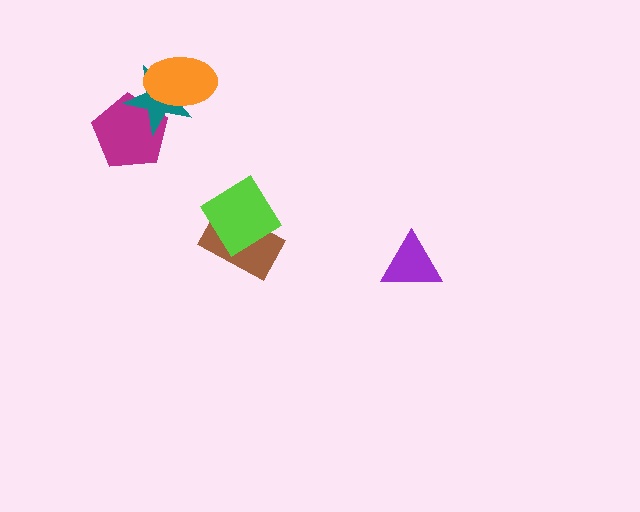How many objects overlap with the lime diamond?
1 object overlaps with the lime diamond.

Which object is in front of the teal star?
The orange ellipse is in front of the teal star.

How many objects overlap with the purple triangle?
0 objects overlap with the purple triangle.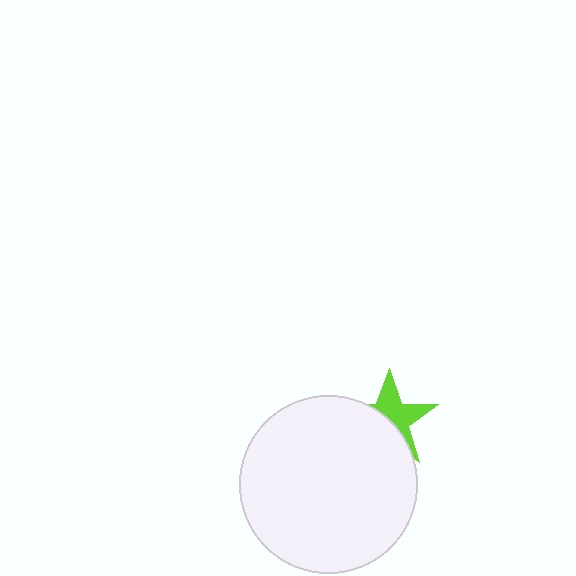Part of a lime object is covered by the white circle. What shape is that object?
It is a star.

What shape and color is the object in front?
The object in front is a white circle.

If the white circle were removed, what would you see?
You would see the complete lime star.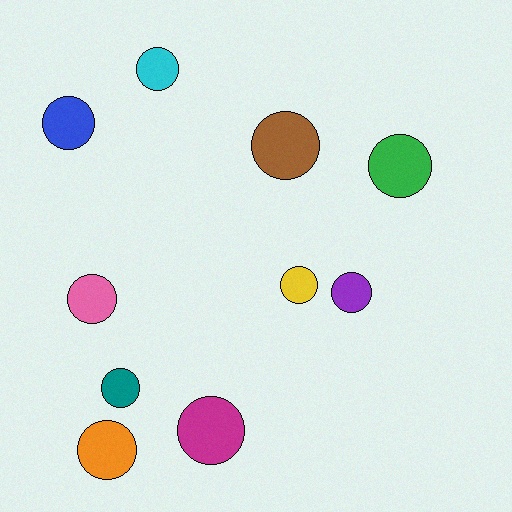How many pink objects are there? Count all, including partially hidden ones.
There is 1 pink object.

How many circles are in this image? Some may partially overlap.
There are 10 circles.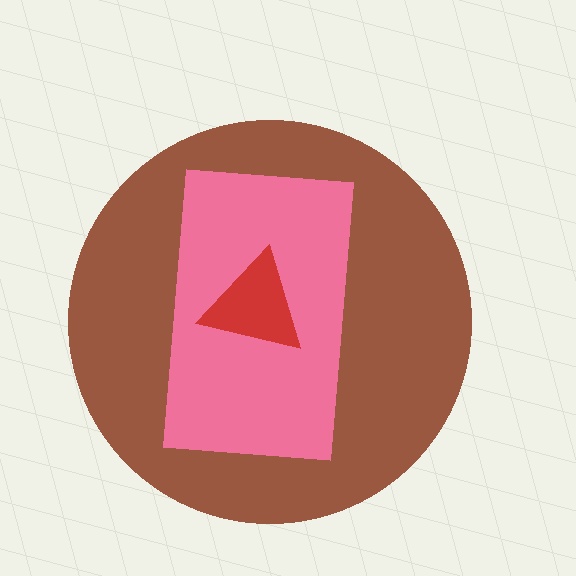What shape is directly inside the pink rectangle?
The red triangle.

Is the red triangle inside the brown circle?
Yes.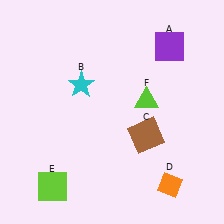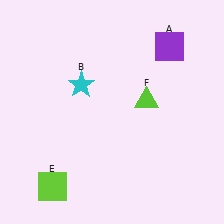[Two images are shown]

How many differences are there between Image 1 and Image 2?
There are 2 differences between the two images.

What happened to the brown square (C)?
The brown square (C) was removed in Image 2. It was in the bottom-right area of Image 1.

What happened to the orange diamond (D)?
The orange diamond (D) was removed in Image 2. It was in the bottom-right area of Image 1.